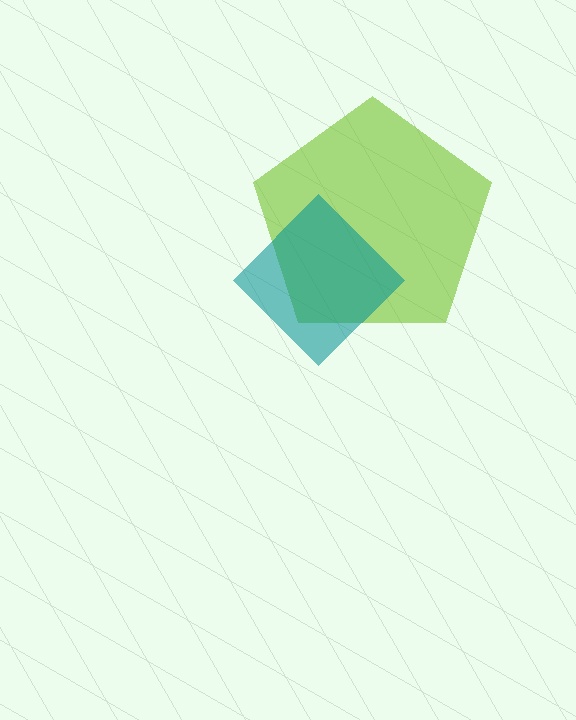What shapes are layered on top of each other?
The layered shapes are: a lime pentagon, a teal diamond.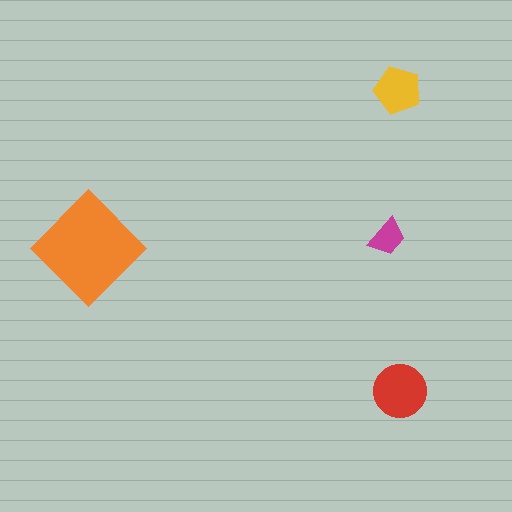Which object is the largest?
The orange diamond.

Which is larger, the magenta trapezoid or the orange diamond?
The orange diamond.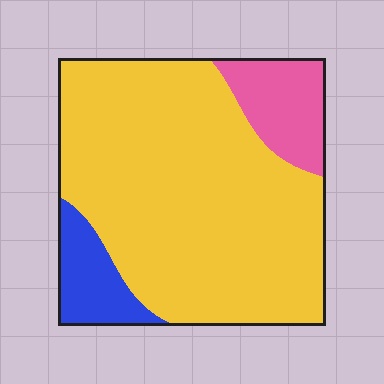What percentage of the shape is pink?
Pink takes up less than a quarter of the shape.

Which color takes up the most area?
Yellow, at roughly 75%.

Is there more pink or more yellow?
Yellow.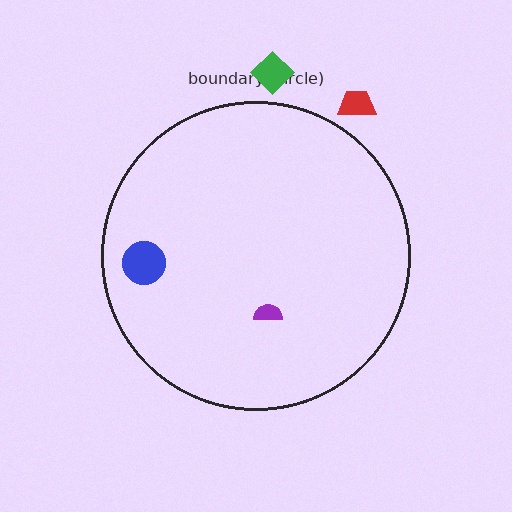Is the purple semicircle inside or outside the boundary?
Inside.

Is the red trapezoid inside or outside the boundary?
Outside.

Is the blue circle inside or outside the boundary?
Inside.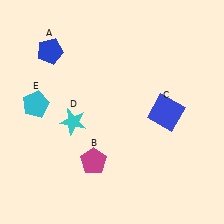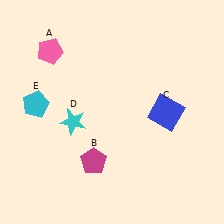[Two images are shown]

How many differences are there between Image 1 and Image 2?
There is 1 difference between the two images.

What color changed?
The pentagon (A) changed from blue in Image 1 to pink in Image 2.